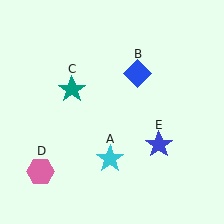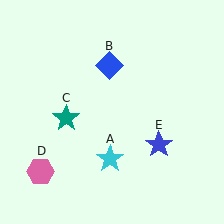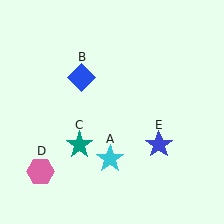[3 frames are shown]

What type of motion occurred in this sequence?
The blue diamond (object B), teal star (object C) rotated counterclockwise around the center of the scene.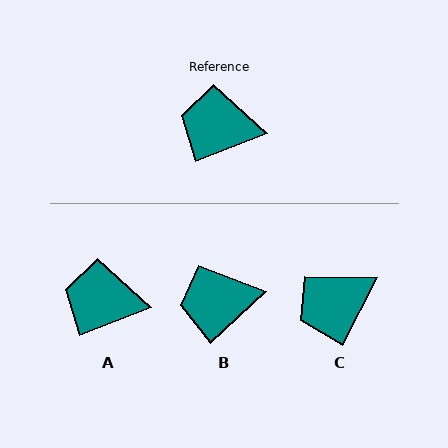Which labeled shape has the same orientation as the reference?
A.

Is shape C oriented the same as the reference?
No, it is off by about 41 degrees.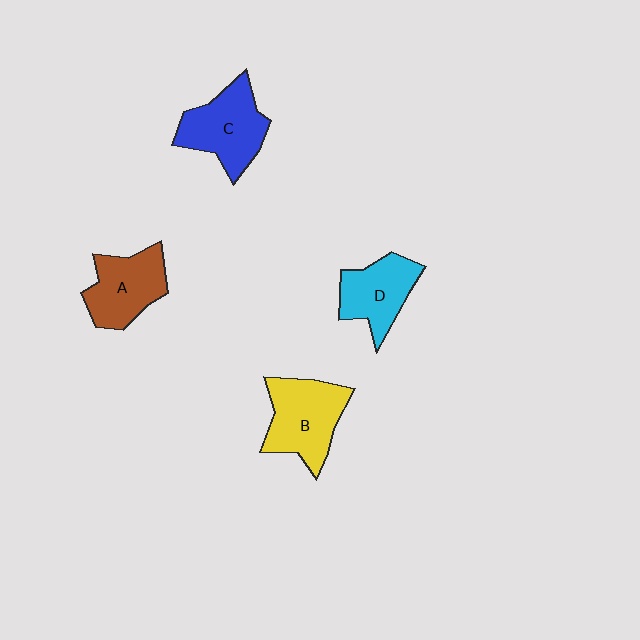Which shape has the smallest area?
Shape D (cyan).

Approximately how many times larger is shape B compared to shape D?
Approximately 1.2 times.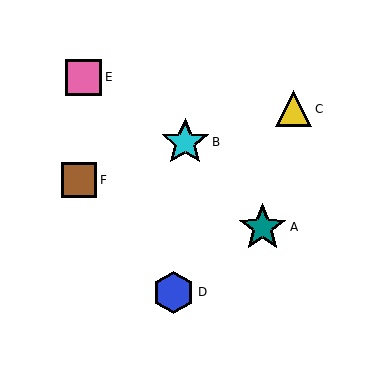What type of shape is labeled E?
Shape E is a pink square.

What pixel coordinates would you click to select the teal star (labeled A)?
Click at (263, 228) to select the teal star A.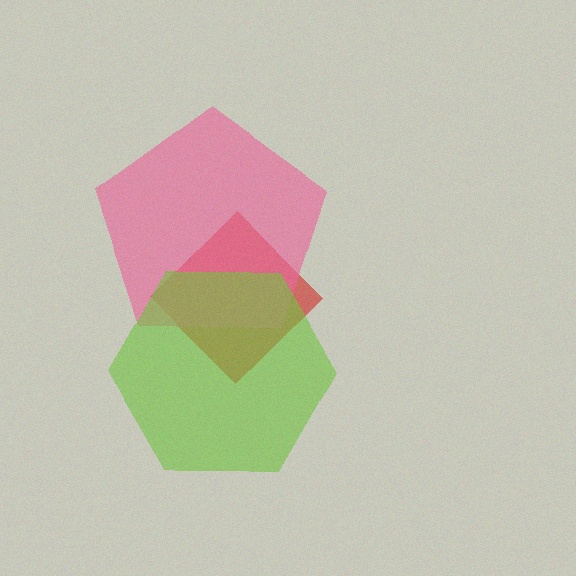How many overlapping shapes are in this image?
There are 3 overlapping shapes in the image.